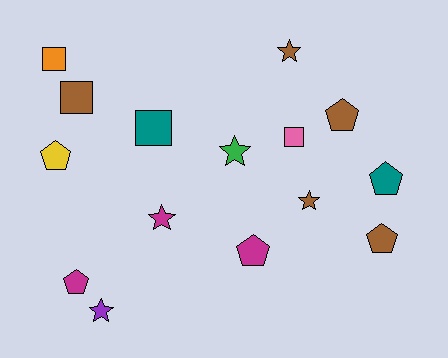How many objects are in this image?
There are 15 objects.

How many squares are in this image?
There are 4 squares.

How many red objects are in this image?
There are no red objects.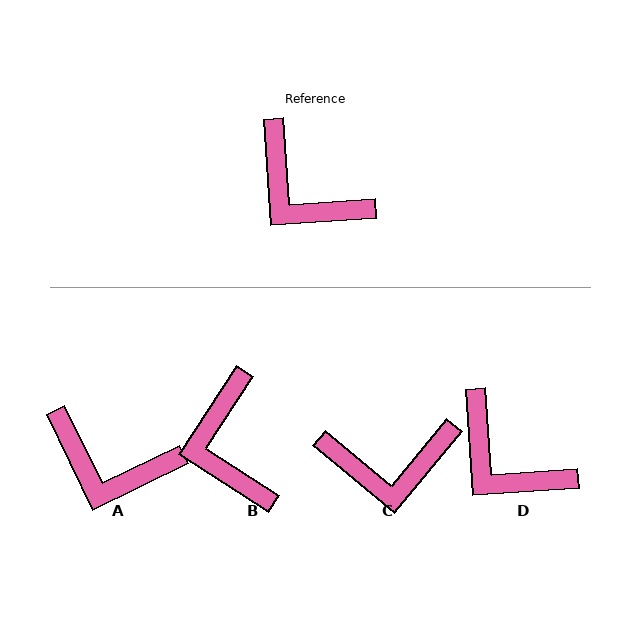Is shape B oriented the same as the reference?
No, it is off by about 37 degrees.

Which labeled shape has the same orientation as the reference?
D.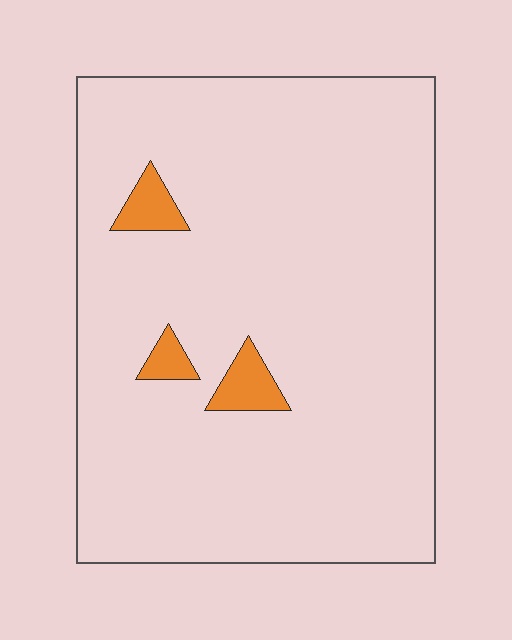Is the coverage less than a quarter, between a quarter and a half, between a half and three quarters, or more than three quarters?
Less than a quarter.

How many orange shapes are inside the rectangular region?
3.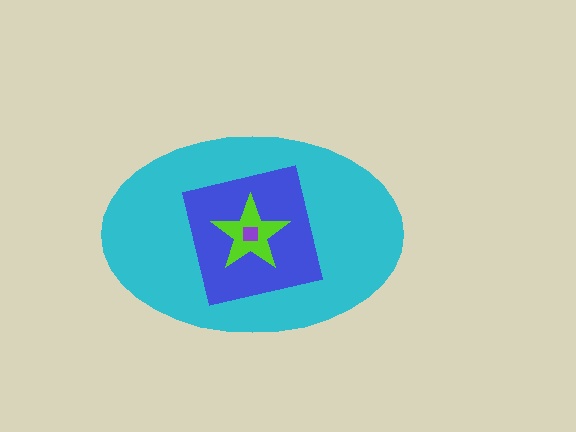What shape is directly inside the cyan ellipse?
The blue square.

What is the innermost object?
The purple square.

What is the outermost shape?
The cyan ellipse.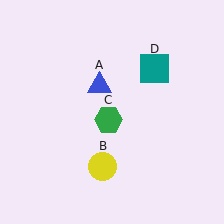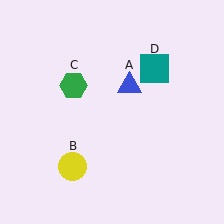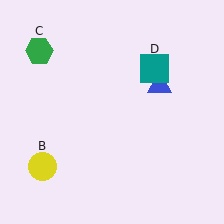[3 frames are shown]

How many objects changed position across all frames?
3 objects changed position: blue triangle (object A), yellow circle (object B), green hexagon (object C).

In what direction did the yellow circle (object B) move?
The yellow circle (object B) moved left.